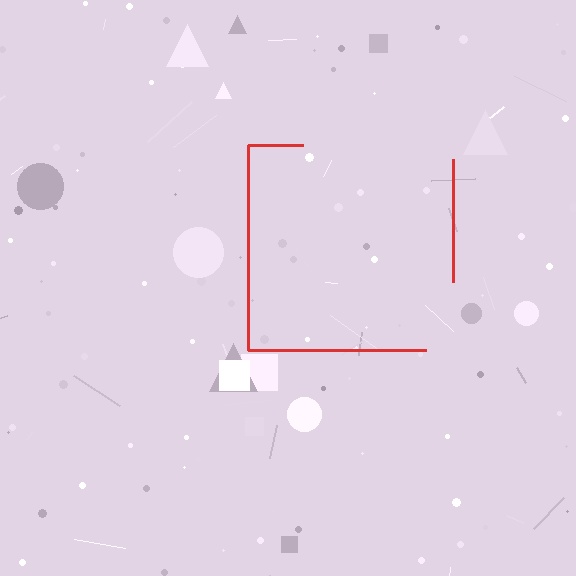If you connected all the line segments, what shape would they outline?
They would outline a square.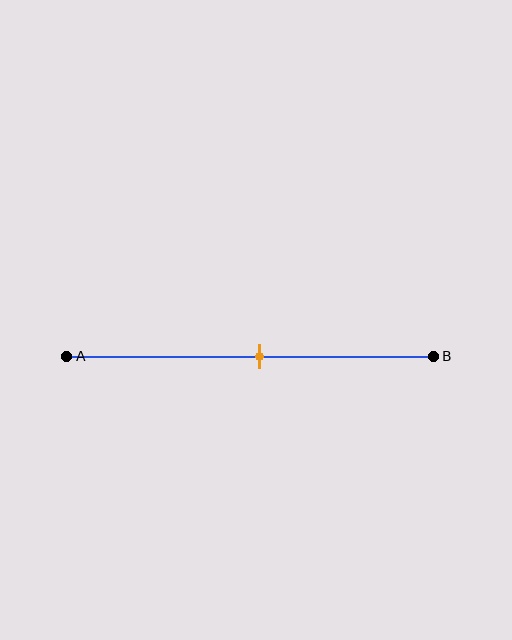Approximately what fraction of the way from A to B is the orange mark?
The orange mark is approximately 55% of the way from A to B.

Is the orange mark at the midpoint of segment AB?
Yes, the mark is approximately at the midpoint.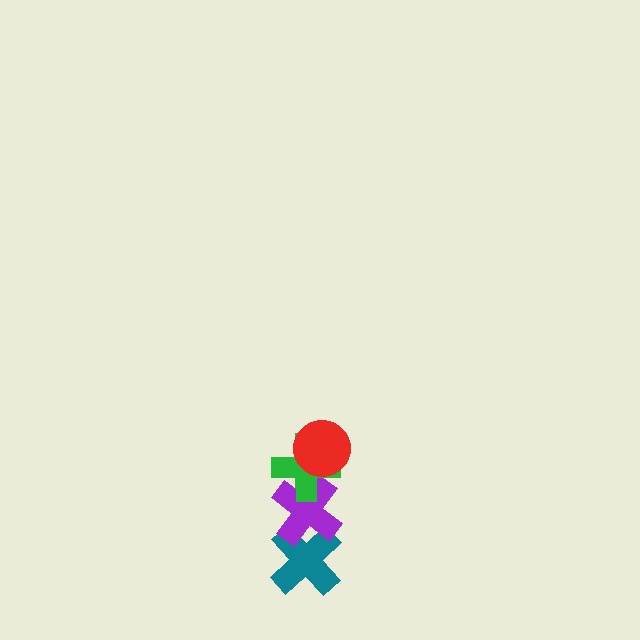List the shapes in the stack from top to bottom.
From top to bottom: the red circle, the green cross, the purple cross, the teal cross.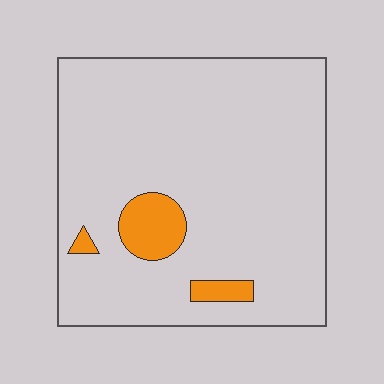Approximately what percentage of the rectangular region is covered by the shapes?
Approximately 10%.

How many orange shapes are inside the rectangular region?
3.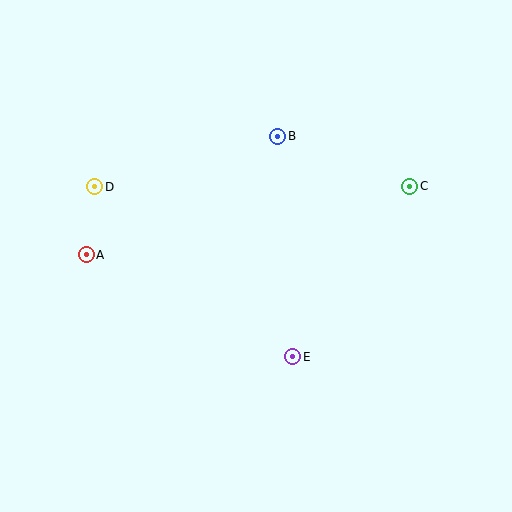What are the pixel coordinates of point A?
Point A is at (86, 255).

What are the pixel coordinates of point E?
Point E is at (293, 357).